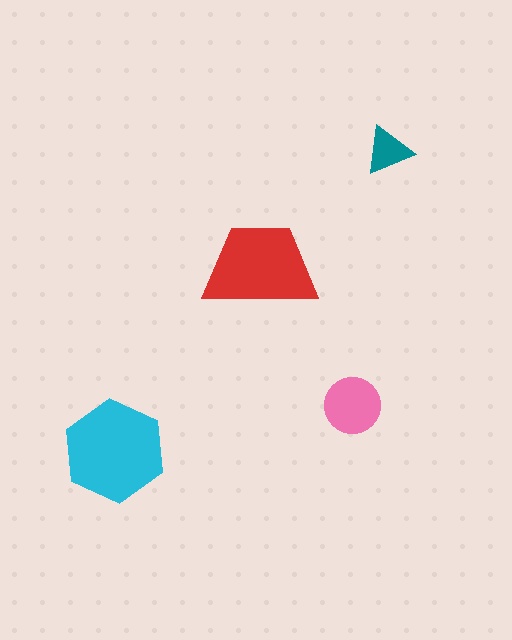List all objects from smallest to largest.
The teal triangle, the pink circle, the red trapezoid, the cyan hexagon.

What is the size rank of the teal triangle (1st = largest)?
4th.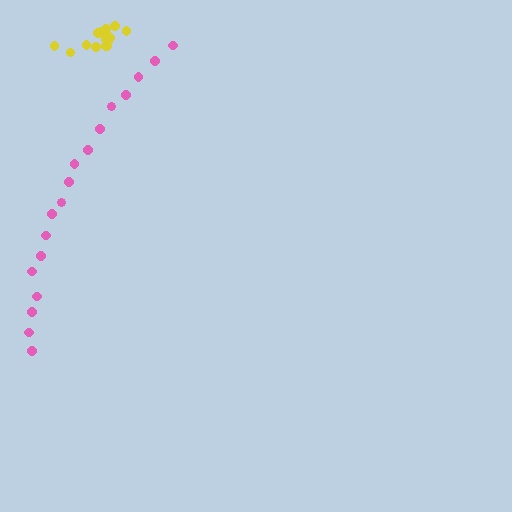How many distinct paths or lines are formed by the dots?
There are 2 distinct paths.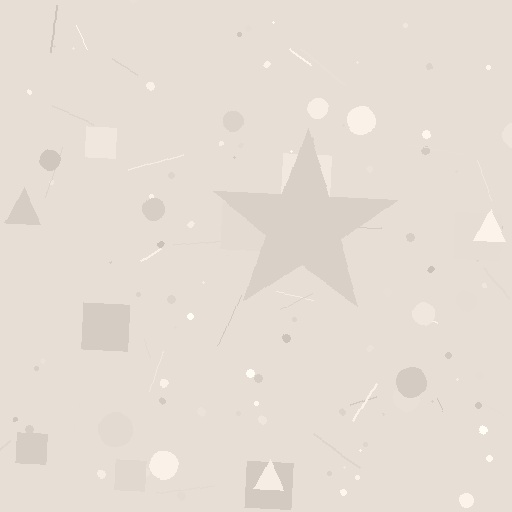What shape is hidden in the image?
A star is hidden in the image.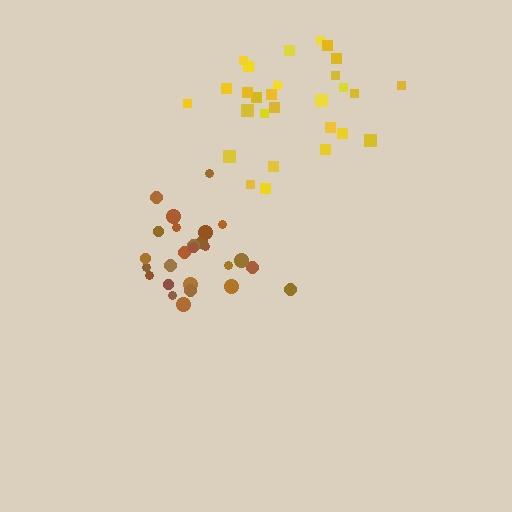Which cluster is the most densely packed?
Brown.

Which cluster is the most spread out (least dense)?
Yellow.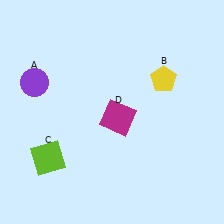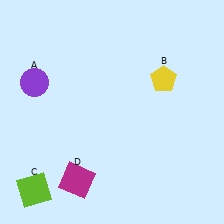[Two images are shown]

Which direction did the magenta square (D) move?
The magenta square (D) moved down.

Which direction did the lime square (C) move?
The lime square (C) moved down.